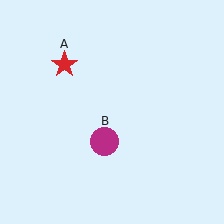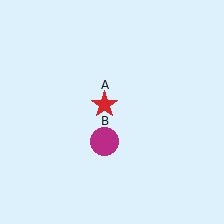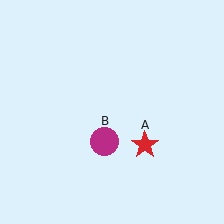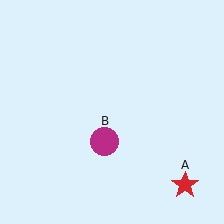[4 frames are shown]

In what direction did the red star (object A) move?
The red star (object A) moved down and to the right.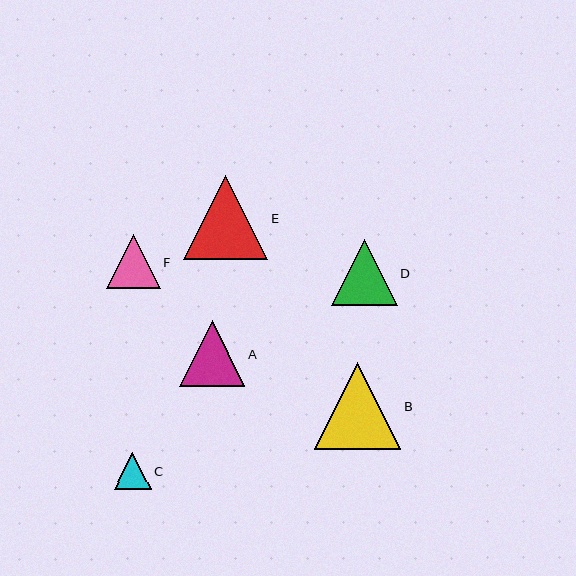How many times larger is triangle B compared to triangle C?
Triangle B is approximately 2.3 times the size of triangle C.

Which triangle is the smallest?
Triangle C is the smallest with a size of approximately 37 pixels.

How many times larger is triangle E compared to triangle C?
Triangle E is approximately 2.3 times the size of triangle C.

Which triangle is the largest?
Triangle B is the largest with a size of approximately 86 pixels.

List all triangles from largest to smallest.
From largest to smallest: B, E, D, A, F, C.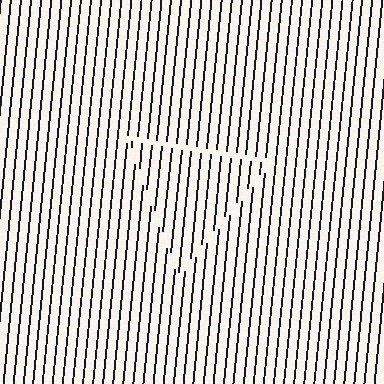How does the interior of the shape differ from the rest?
The interior of the shape contains the same grating, shifted by half a period — the contour is defined by the phase discontinuity where line-ends from the inner and outer gratings abut.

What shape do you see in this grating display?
An illusory triangle. The interior of the shape contains the same grating, shifted by half a period — the contour is defined by the phase discontinuity where line-ends from the inner and outer gratings abut.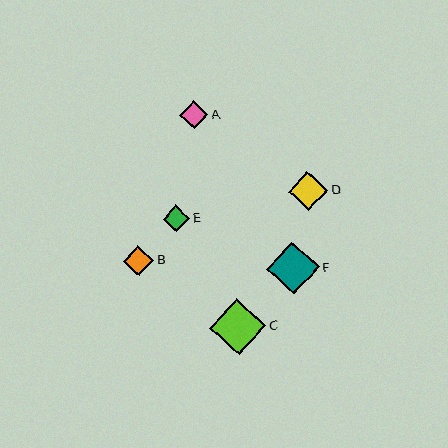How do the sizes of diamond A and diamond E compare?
Diamond A and diamond E are approximately the same size.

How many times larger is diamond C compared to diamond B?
Diamond C is approximately 1.9 times the size of diamond B.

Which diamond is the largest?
Diamond C is the largest with a size of approximately 56 pixels.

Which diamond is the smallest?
Diamond E is the smallest with a size of approximately 26 pixels.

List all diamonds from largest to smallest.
From largest to smallest: C, F, D, B, A, E.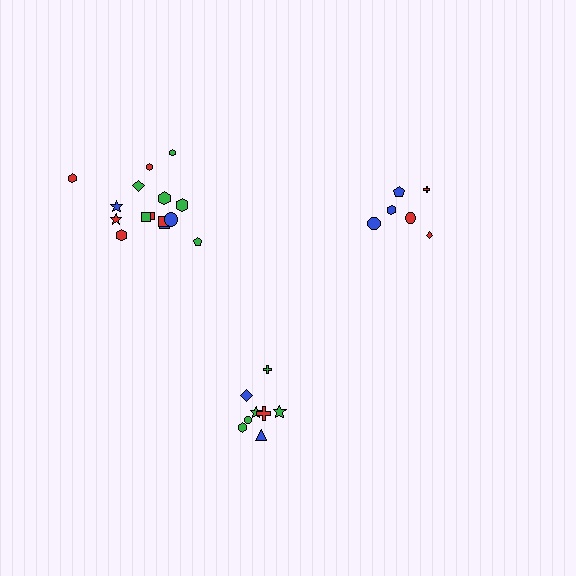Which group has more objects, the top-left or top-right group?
The top-left group.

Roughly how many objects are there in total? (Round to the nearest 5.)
Roughly 30 objects in total.